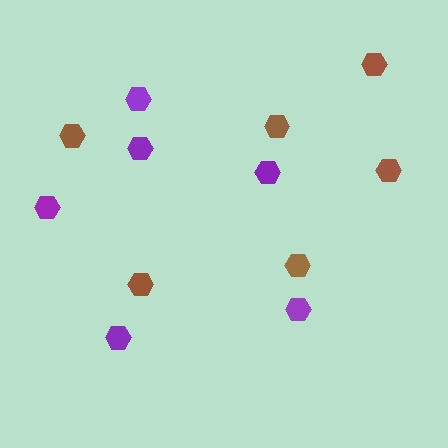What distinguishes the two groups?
There are 2 groups: one group of purple hexagons (6) and one group of brown hexagons (6).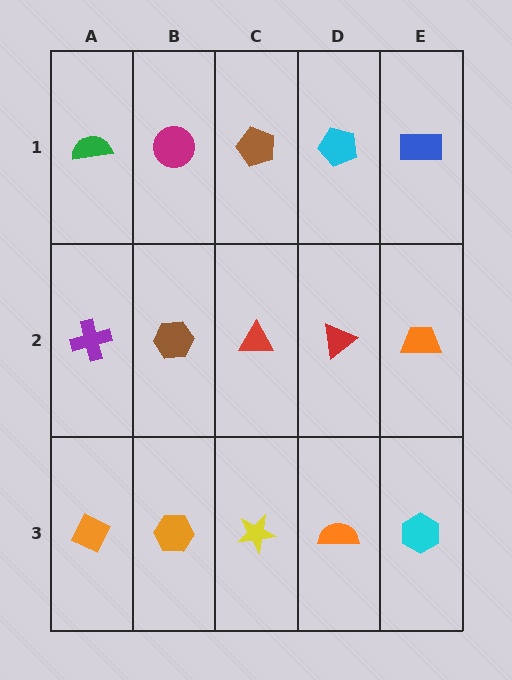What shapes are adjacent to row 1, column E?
An orange trapezoid (row 2, column E), a cyan pentagon (row 1, column D).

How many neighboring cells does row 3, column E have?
2.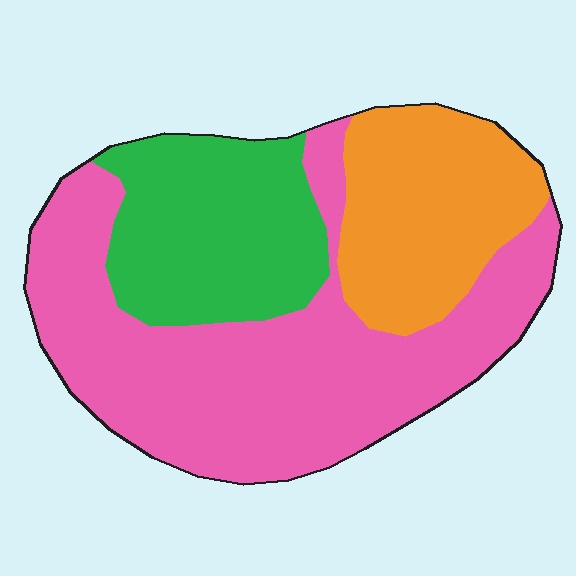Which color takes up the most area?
Pink, at roughly 50%.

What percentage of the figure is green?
Green takes up about one quarter (1/4) of the figure.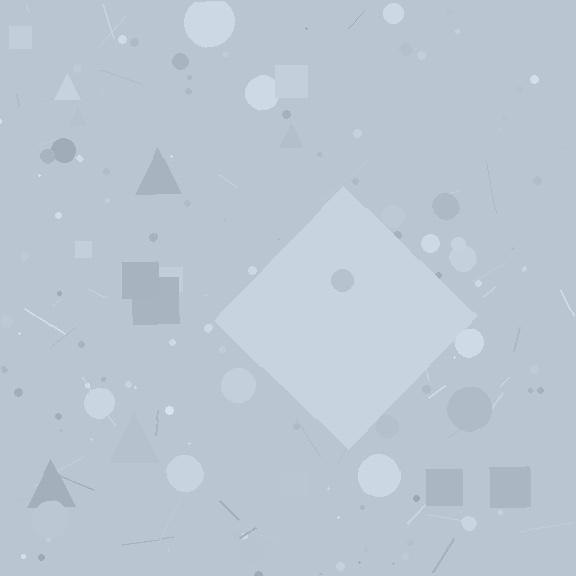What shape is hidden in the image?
A diamond is hidden in the image.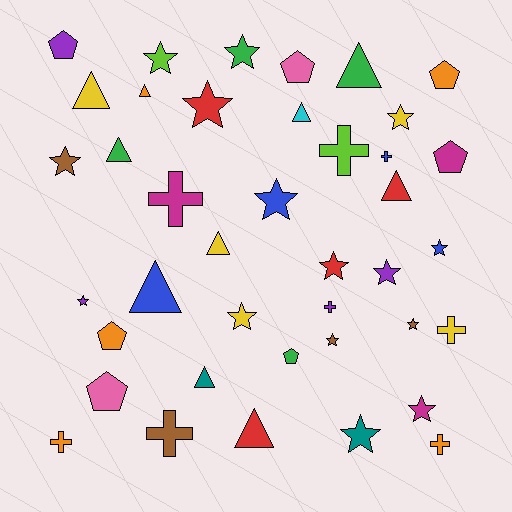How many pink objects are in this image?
There are 2 pink objects.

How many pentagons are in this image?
There are 7 pentagons.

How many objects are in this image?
There are 40 objects.